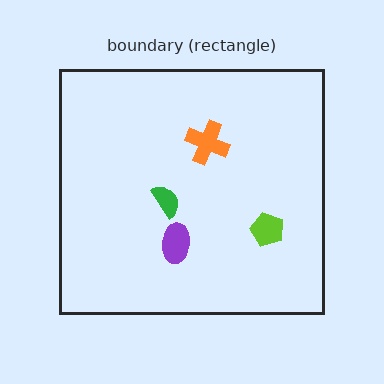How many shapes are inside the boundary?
4 inside, 0 outside.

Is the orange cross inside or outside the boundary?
Inside.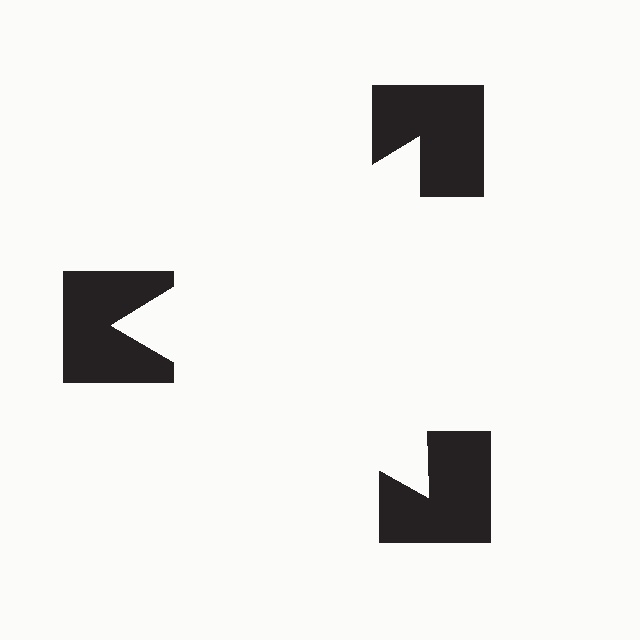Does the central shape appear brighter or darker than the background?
It typically appears slightly brighter than the background, even though no actual brightness change is drawn.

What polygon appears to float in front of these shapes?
An illusory triangle — its edges are inferred from the aligned wedge cuts in the notched squares, not physically drawn.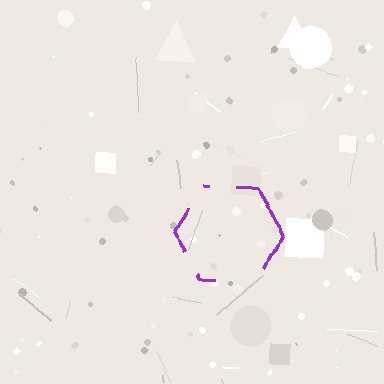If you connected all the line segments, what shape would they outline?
They would outline a hexagon.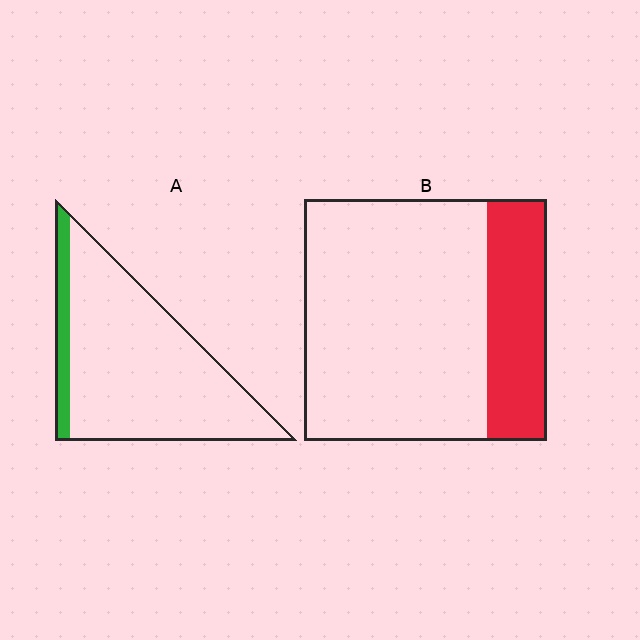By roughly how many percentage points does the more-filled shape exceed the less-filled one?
By roughly 15 percentage points (B over A).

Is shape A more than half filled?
No.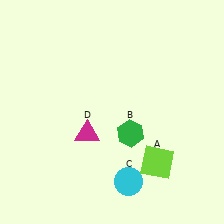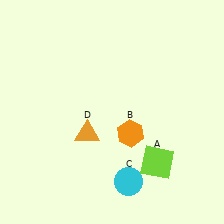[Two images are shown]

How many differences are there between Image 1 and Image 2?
There are 2 differences between the two images.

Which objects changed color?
B changed from green to orange. D changed from magenta to orange.